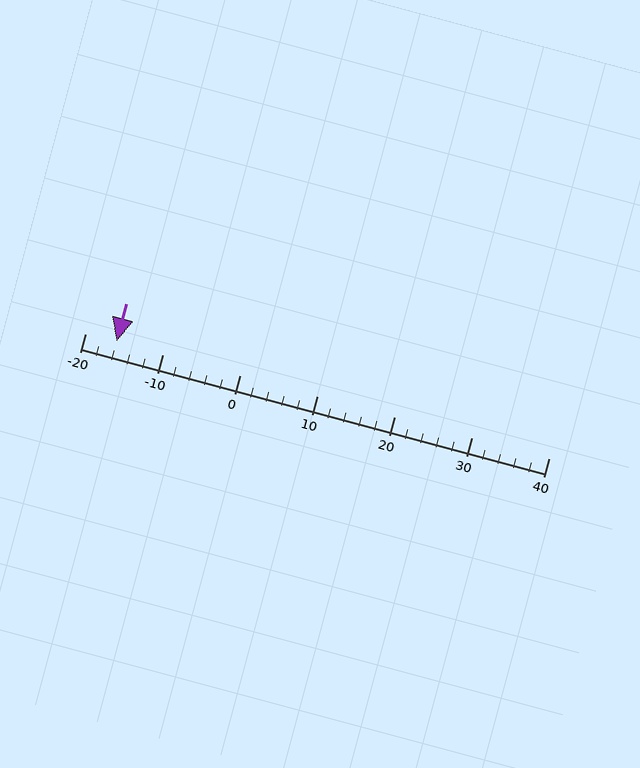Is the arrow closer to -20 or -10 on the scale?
The arrow is closer to -20.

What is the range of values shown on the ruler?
The ruler shows values from -20 to 40.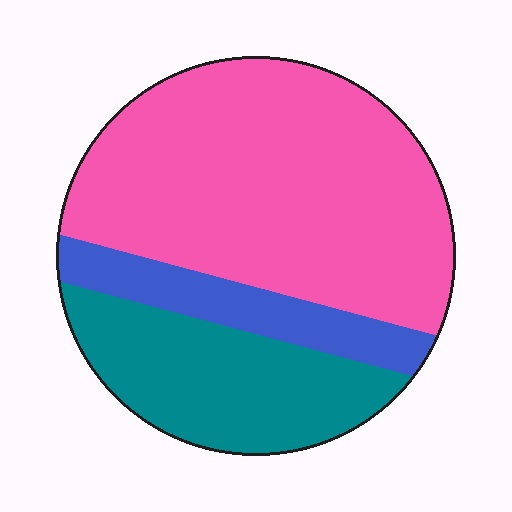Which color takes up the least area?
Blue, at roughly 15%.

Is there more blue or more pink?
Pink.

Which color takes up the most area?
Pink, at roughly 60%.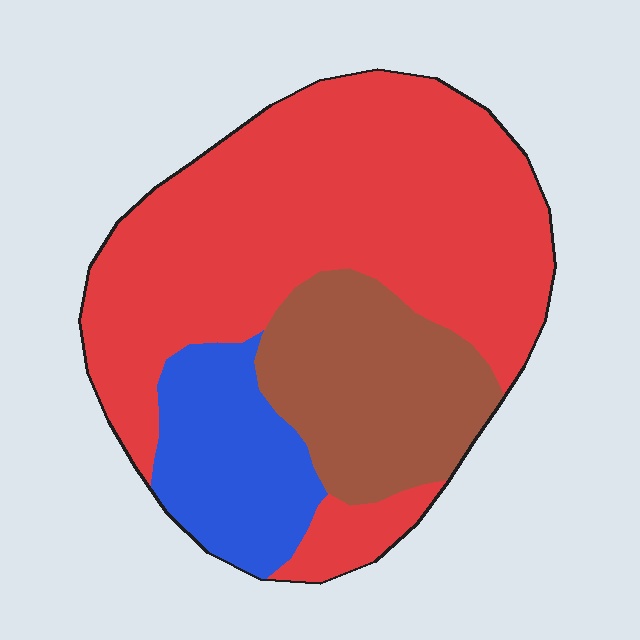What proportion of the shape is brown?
Brown covers roughly 20% of the shape.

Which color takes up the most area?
Red, at roughly 60%.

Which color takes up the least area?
Blue, at roughly 15%.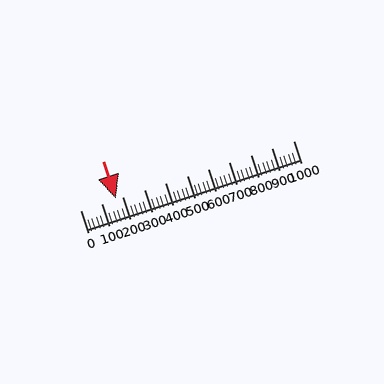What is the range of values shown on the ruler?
The ruler shows values from 0 to 1000.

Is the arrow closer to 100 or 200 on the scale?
The arrow is closer to 200.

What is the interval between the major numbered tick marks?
The major tick marks are spaced 100 units apart.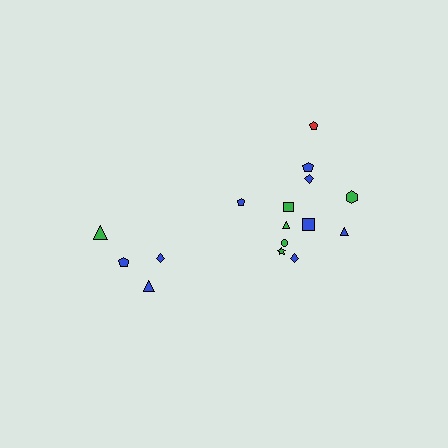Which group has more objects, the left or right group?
The right group.